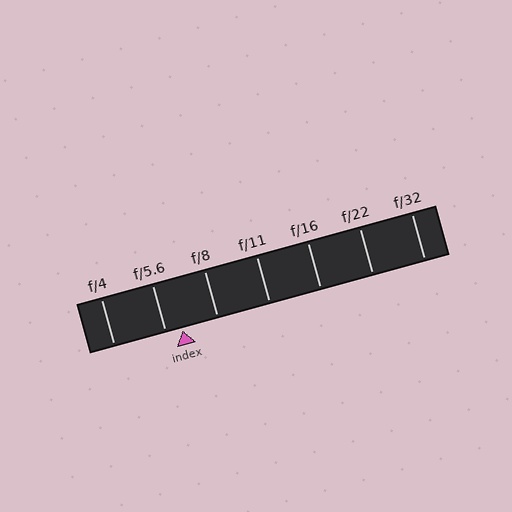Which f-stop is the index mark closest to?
The index mark is closest to f/5.6.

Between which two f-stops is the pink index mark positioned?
The index mark is between f/5.6 and f/8.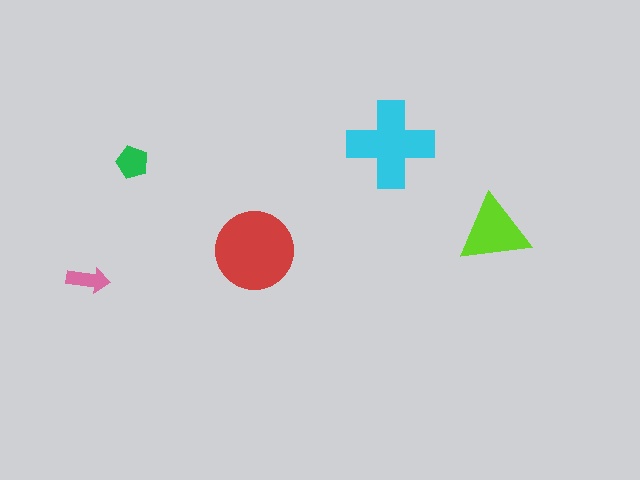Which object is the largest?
The red circle.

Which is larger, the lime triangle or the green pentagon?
The lime triangle.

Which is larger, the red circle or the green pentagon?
The red circle.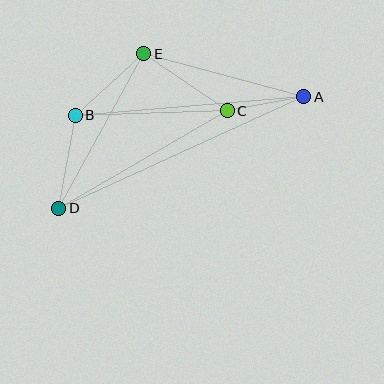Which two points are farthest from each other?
Points A and D are farthest from each other.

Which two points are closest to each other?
Points A and C are closest to each other.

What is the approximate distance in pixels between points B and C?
The distance between B and C is approximately 152 pixels.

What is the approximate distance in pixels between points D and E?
The distance between D and E is approximately 176 pixels.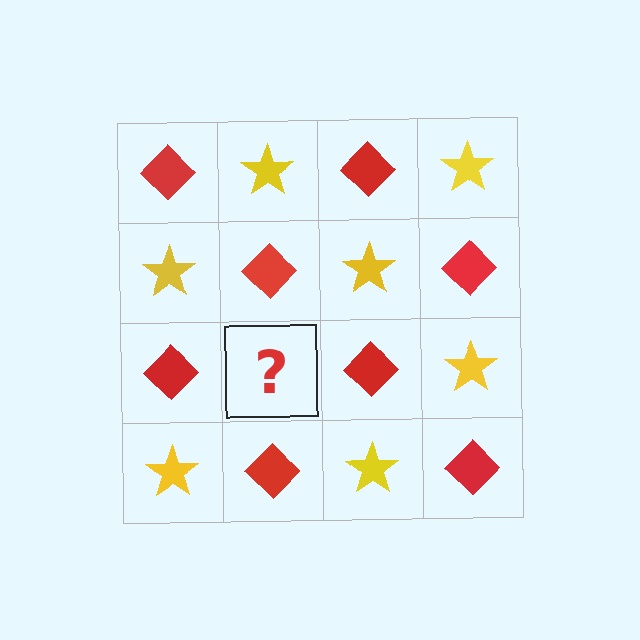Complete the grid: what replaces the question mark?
The question mark should be replaced with a yellow star.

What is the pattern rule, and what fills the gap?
The rule is that it alternates red diamond and yellow star in a checkerboard pattern. The gap should be filled with a yellow star.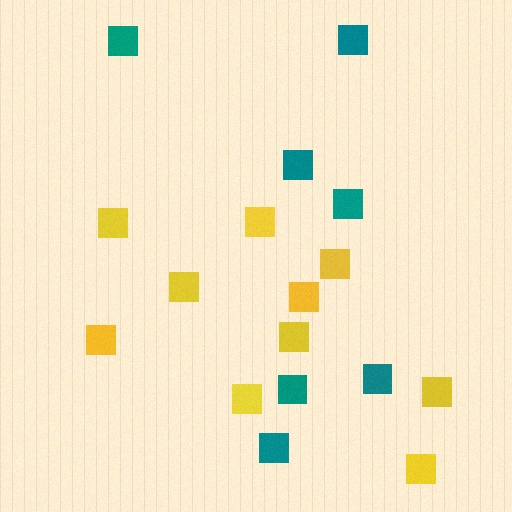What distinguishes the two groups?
There are 2 groups: one group of teal squares (7) and one group of yellow squares (10).